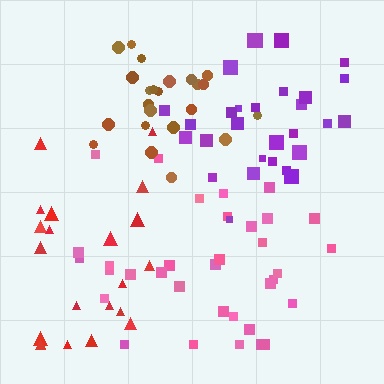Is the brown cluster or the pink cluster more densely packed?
Brown.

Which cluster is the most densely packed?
Brown.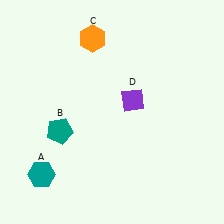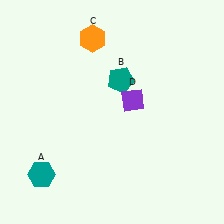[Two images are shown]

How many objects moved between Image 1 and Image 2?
1 object moved between the two images.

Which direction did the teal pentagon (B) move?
The teal pentagon (B) moved right.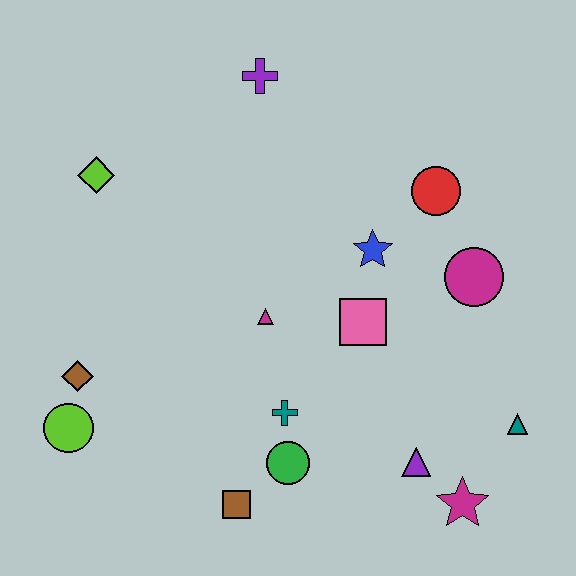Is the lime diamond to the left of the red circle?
Yes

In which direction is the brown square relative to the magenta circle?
The brown square is to the left of the magenta circle.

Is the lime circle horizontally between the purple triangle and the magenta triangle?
No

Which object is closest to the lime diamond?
The purple cross is closest to the lime diamond.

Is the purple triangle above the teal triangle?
No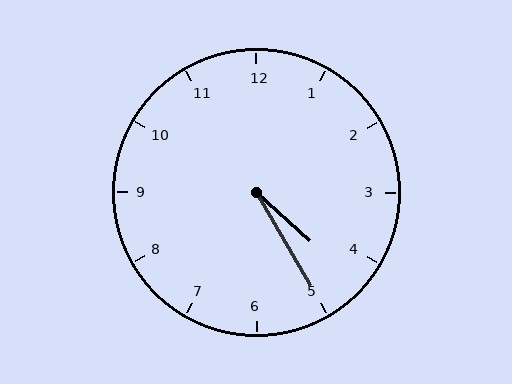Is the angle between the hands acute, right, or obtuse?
It is acute.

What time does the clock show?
4:25.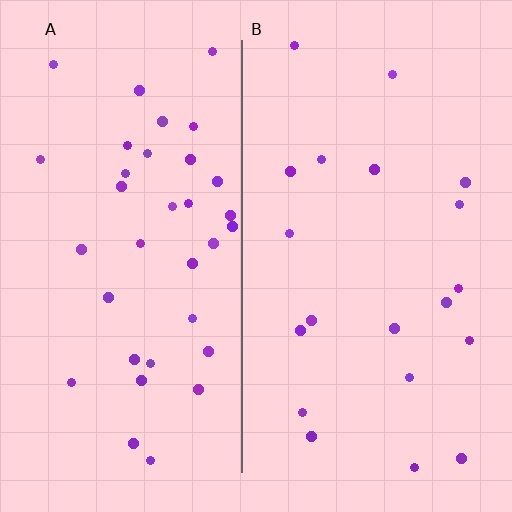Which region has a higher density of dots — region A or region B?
A (the left).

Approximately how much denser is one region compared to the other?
Approximately 1.8× — region A over region B.